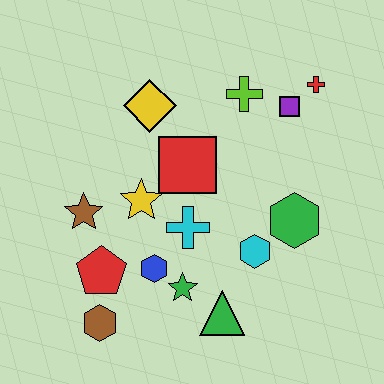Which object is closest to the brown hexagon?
The red pentagon is closest to the brown hexagon.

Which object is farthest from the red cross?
The brown hexagon is farthest from the red cross.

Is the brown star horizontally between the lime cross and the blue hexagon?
No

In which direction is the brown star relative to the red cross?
The brown star is to the left of the red cross.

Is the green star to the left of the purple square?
Yes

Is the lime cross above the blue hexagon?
Yes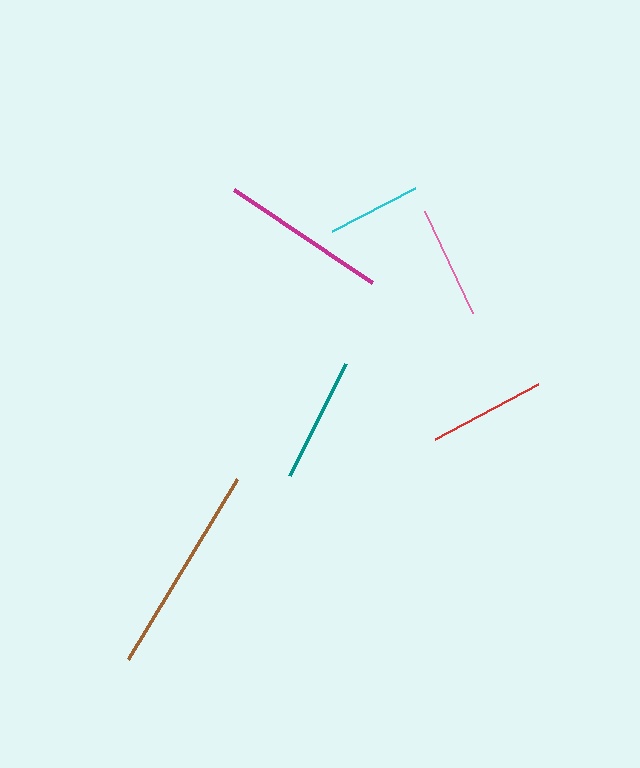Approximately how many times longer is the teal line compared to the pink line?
The teal line is approximately 1.1 times the length of the pink line.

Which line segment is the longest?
The brown line is the longest at approximately 210 pixels.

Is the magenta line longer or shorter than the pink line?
The magenta line is longer than the pink line.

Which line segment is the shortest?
The cyan line is the shortest at approximately 93 pixels.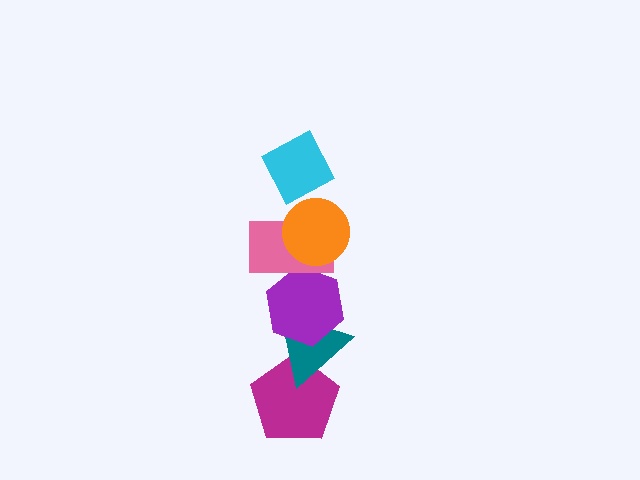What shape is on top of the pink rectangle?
The orange circle is on top of the pink rectangle.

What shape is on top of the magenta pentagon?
The teal triangle is on top of the magenta pentagon.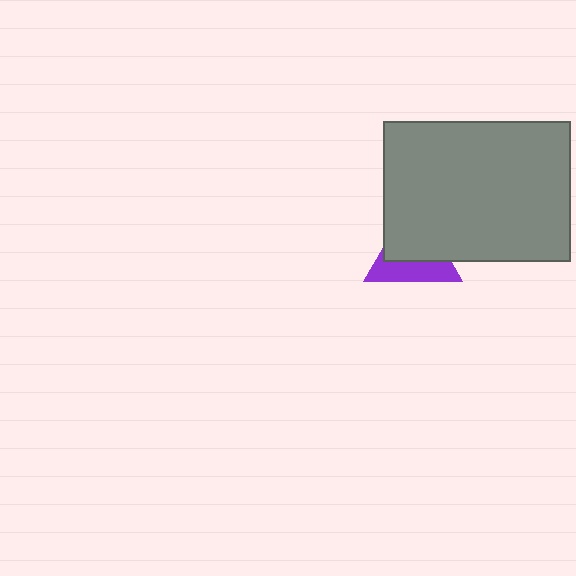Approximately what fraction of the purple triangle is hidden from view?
Roughly 57% of the purple triangle is hidden behind the gray rectangle.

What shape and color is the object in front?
The object in front is a gray rectangle.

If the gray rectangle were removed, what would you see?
You would see the complete purple triangle.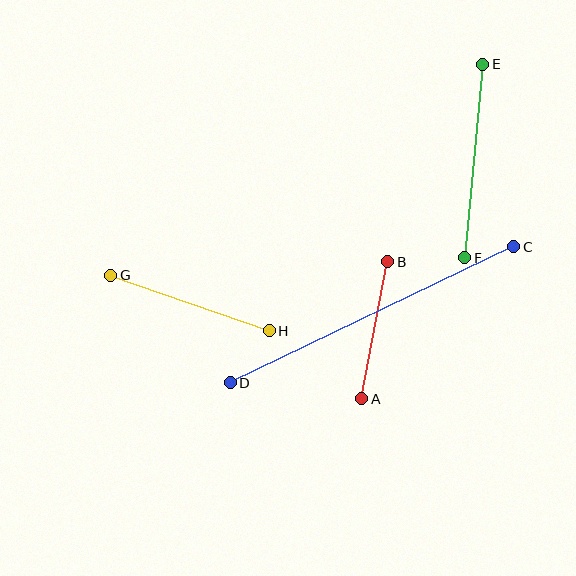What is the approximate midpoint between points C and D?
The midpoint is at approximately (372, 315) pixels.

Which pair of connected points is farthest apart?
Points C and D are farthest apart.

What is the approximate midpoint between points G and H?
The midpoint is at approximately (190, 303) pixels.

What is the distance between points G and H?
The distance is approximately 168 pixels.